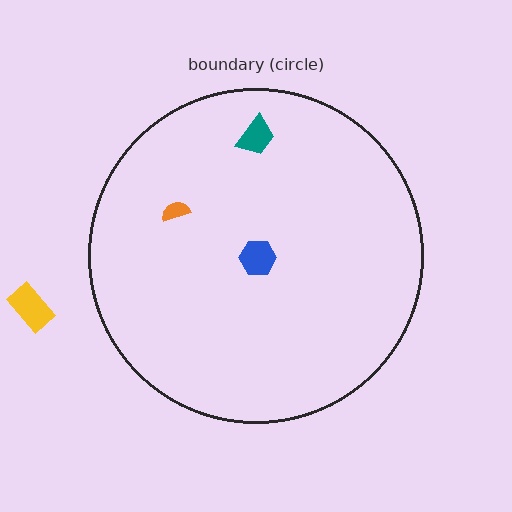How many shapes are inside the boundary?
3 inside, 1 outside.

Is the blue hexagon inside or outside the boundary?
Inside.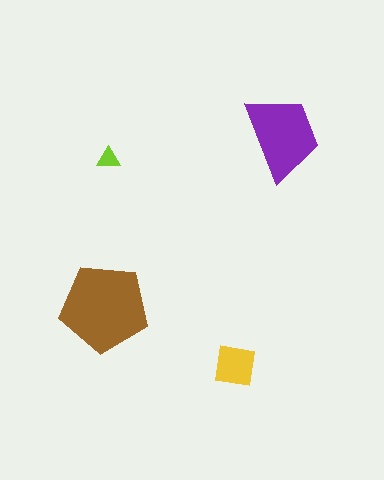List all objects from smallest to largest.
The lime triangle, the yellow square, the purple trapezoid, the brown pentagon.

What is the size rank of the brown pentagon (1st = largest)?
1st.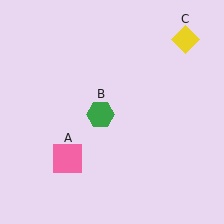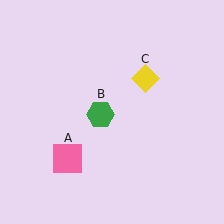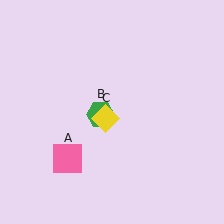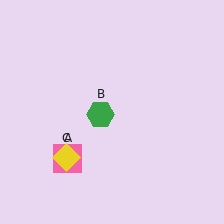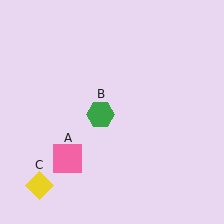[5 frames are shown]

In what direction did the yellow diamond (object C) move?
The yellow diamond (object C) moved down and to the left.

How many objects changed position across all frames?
1 object changed position: yellow diamond (object C).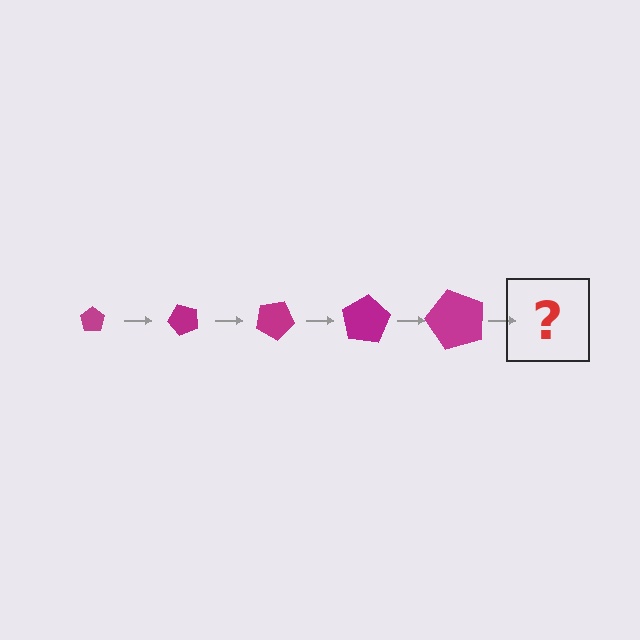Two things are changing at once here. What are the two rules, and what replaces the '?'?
The two rules are that the pentagon grows larger each step and it rotates 50 degrees each step. The '?' should be a pentagon, larger than the previous one and rotated 250 degrees from the start.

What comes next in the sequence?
The next element should be a pentagon, larger than the previous one and rotated 250 degrees from the start.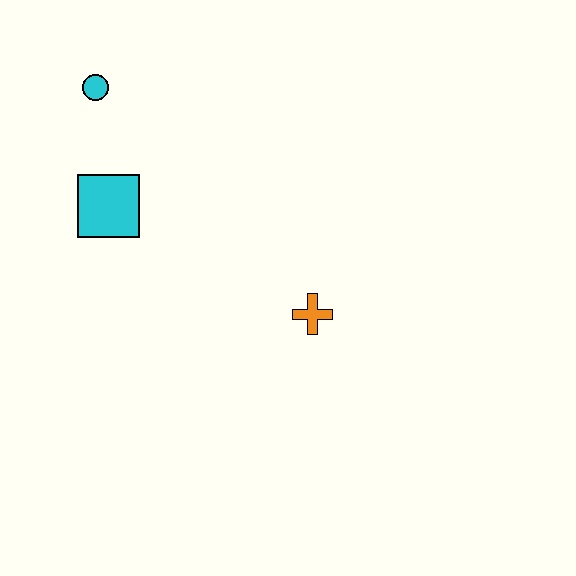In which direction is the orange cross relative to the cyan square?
The orange cross is to the right of the cyan square.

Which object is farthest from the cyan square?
The orange cross is farthest from the cyan square.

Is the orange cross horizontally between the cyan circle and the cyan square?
No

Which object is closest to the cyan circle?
The cyan square is closest to the cyan circle.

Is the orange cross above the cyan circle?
No